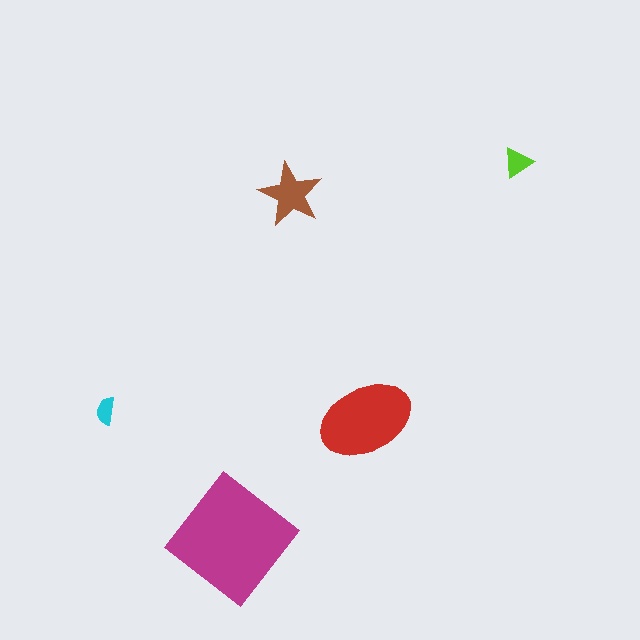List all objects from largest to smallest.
The magenta diamond, the red ellipse, the brown star, the lime triangle, the cyan semicircle.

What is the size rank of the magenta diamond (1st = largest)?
1st.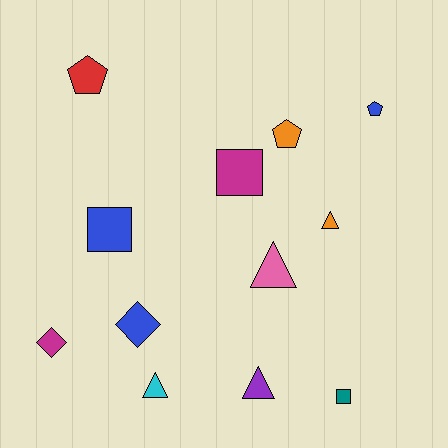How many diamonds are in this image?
There are 2 diamonds.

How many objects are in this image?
There are 12 objects.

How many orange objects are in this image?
There are 2 orange objects.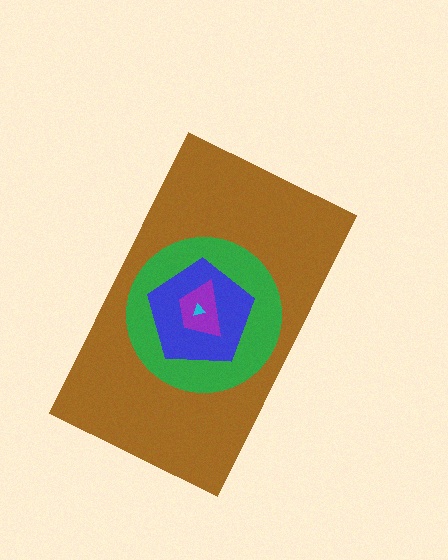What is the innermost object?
The cyan triangle.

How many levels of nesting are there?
5.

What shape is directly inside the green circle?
The blue pentagon.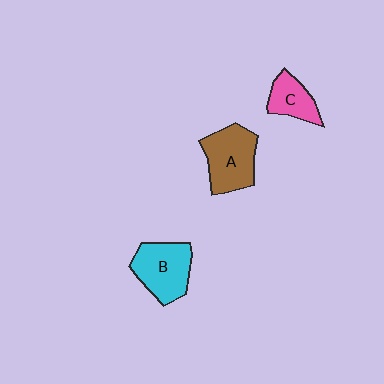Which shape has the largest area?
Shape A (brown).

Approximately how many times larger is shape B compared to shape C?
Approximately 1.6 times.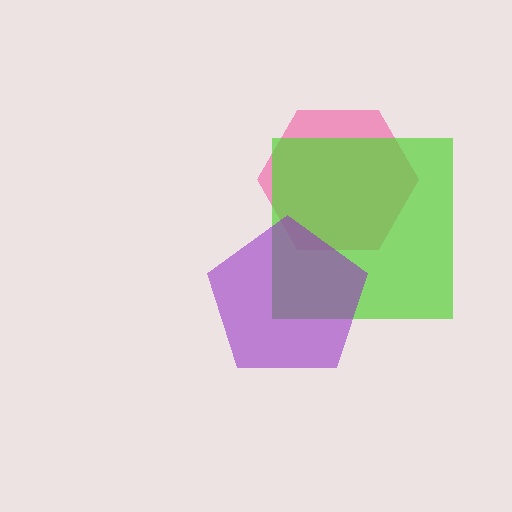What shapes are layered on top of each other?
The layered shapes are: a pink hexagon, a lime square, a purple pentagon.